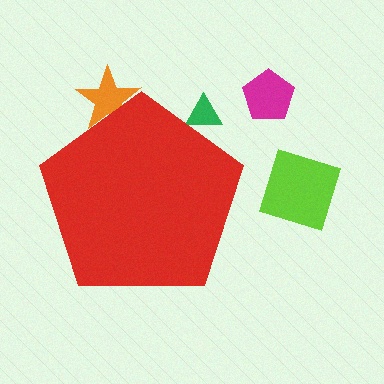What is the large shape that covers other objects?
A red pentagon.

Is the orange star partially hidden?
Yes, the orange star is partially hidden behind the red pentagon.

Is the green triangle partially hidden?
Yes, the green triangle is partially hidden behind the red pentagon.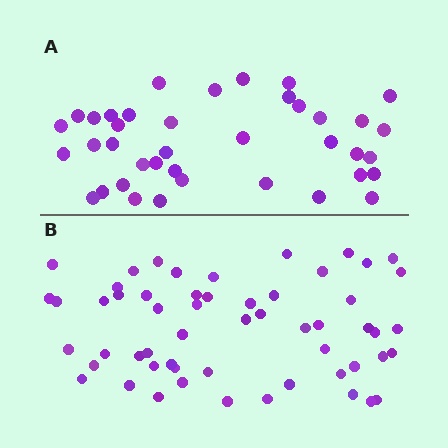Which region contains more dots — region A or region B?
Region B (the bottom region) has more dots.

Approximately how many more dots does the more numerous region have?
Region B has approximately 15 more dots than region A.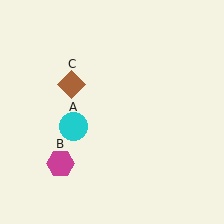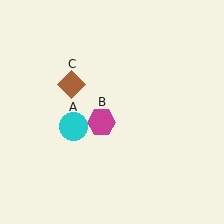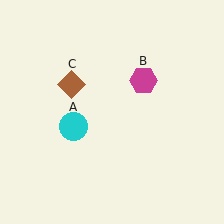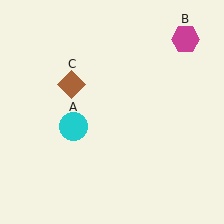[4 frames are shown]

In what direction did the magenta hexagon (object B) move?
The magenta hexagon (object B) moved up and to the right.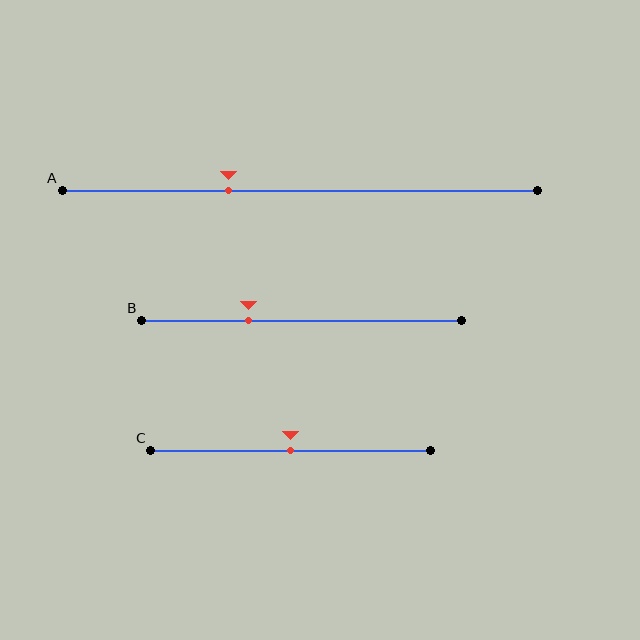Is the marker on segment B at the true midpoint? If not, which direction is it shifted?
No, the marker on segment B is shifted to the left by about 17% of the segment length.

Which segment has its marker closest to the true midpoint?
Segment C has its marker closest to the true midpoint.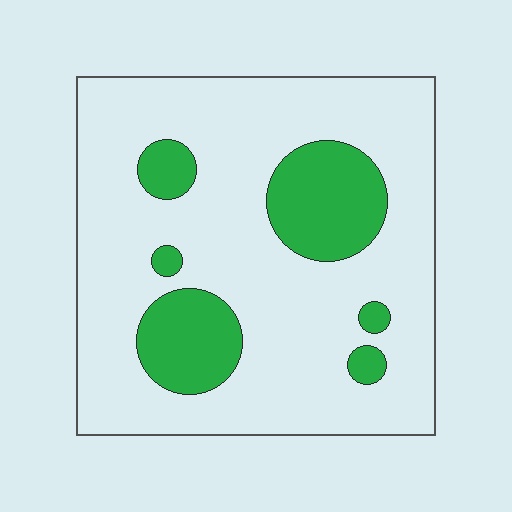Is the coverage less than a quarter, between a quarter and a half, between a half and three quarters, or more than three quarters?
Less than a quarter.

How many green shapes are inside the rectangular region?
6.